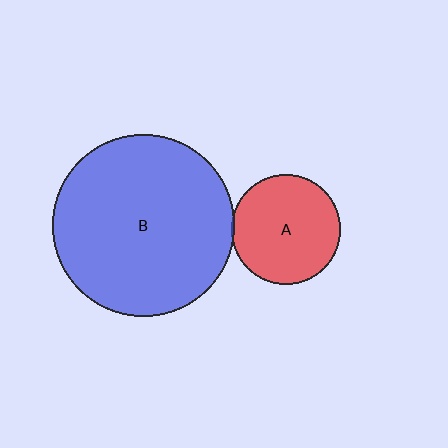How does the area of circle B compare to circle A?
Approximately 2.8 times.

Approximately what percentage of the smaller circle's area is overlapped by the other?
Approximately 5%.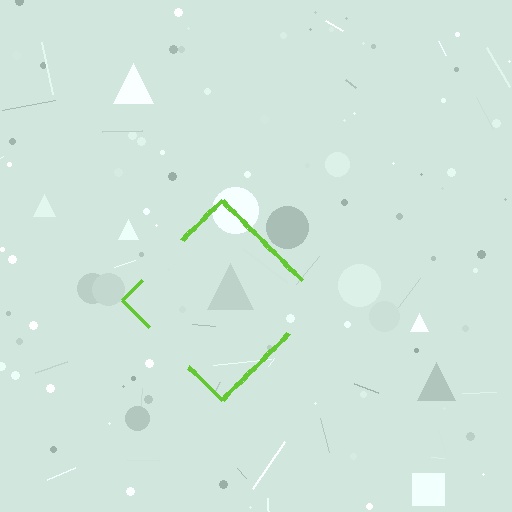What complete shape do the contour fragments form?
The contour fragments form a diamond.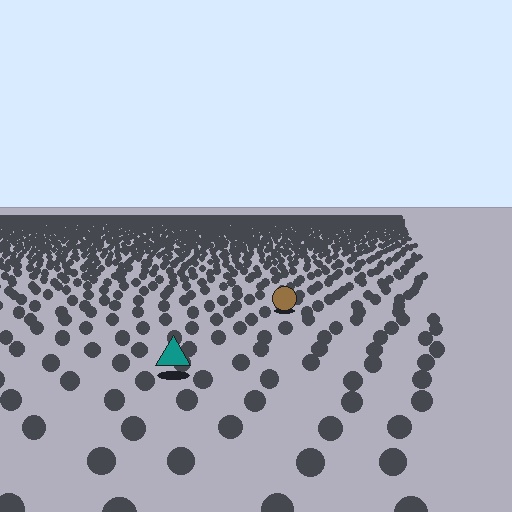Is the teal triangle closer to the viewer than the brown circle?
Yes. The teal triangle is closer — you can tell from the texture gradient: the ground texture is coarser near it.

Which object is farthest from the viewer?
The brown circle is farthest from the viewer. It appears smaller and the ground texture around it is denser.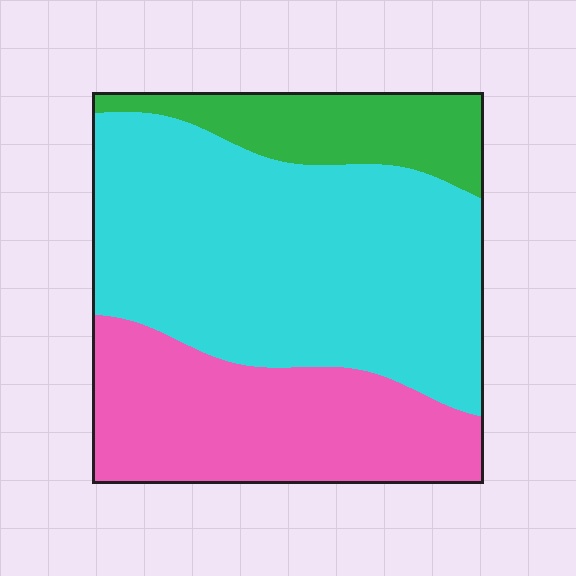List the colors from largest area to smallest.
From largest to smallest: cyan, pink, green.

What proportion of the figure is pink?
Pink covers around 30% of the figure.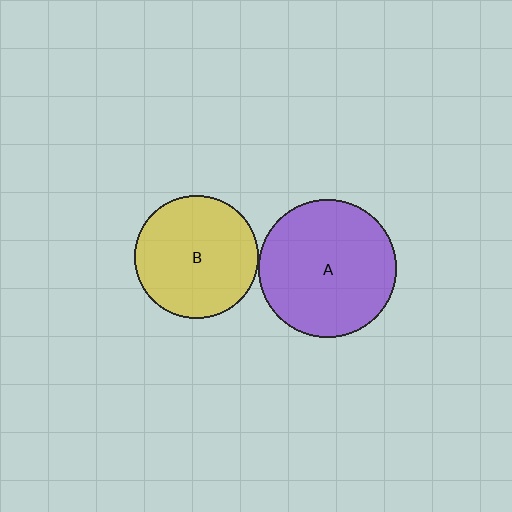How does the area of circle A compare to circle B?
Approximately 1.2 times.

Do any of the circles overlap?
No, none of the circles overlap.